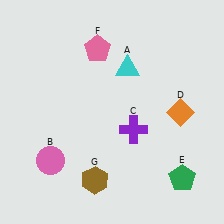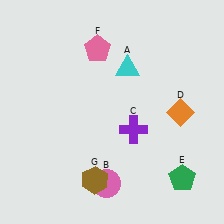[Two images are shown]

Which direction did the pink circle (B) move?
The pink circle (B) moved right.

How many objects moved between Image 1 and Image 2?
1 object moved between the two images.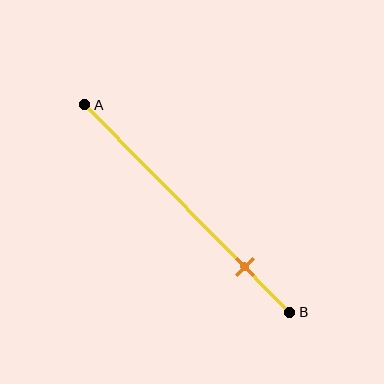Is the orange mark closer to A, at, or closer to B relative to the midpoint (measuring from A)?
The orange mark is closer to point B than the midpoint of segment AB.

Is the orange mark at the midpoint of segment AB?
No, the mark is at about 80% from A, not at the 50% midpoint.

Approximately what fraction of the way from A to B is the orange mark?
The orange mark is approximately 80% of the way from A to B.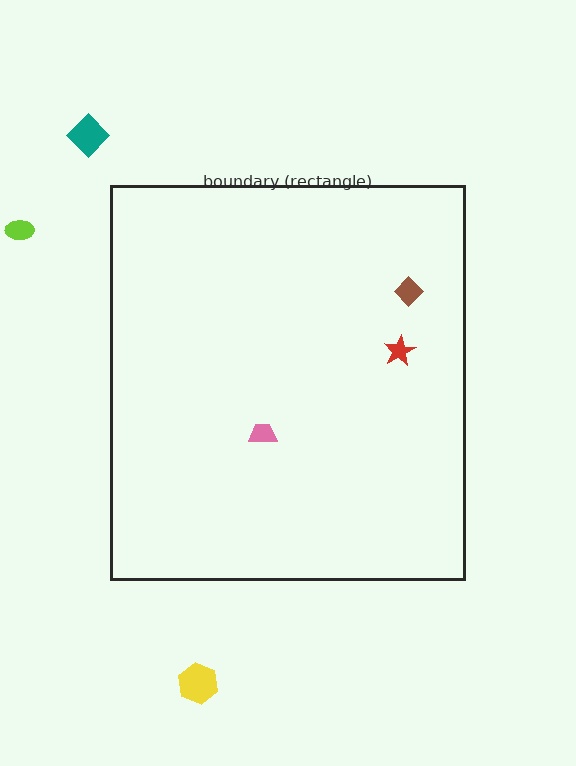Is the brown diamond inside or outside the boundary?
Inside.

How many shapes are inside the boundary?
3 inside, 3 outside.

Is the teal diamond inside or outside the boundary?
Outside.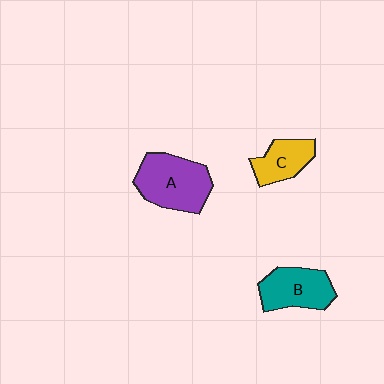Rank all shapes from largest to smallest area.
From largest to smallest: A (purple), B (teal), C (yellow).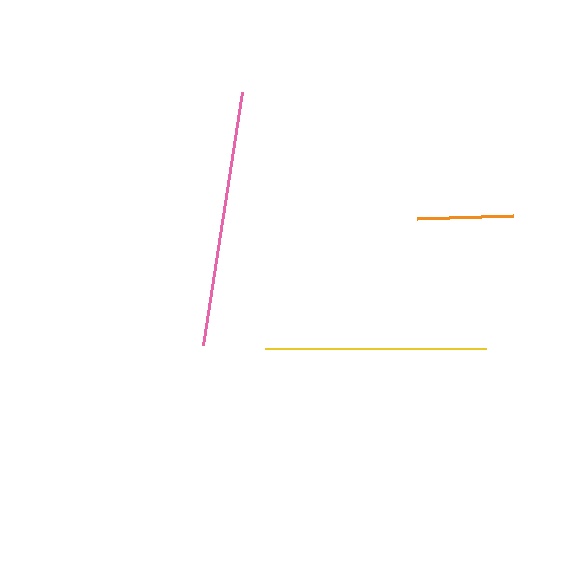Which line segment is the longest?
The pink line is the longest at approximately 256 pixels.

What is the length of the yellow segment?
The yellow segment is approximately 221 pixels long.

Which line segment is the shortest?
The orange line is the shortest at approximately 96 pixels.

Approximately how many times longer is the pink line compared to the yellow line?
The pink line is approximately 1.2 times the length of the yellow line.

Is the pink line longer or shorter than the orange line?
The pink line is longer than the orange line.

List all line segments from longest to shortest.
From longest to shortest: pink, yellow, orange.